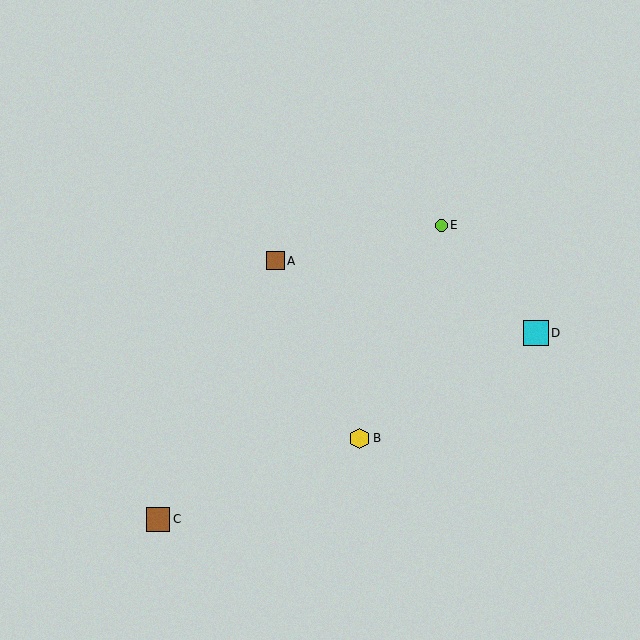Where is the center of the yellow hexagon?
The center of the yellow hexagon is at (359, 438).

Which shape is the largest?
The cyan square (labeled D) is the largest.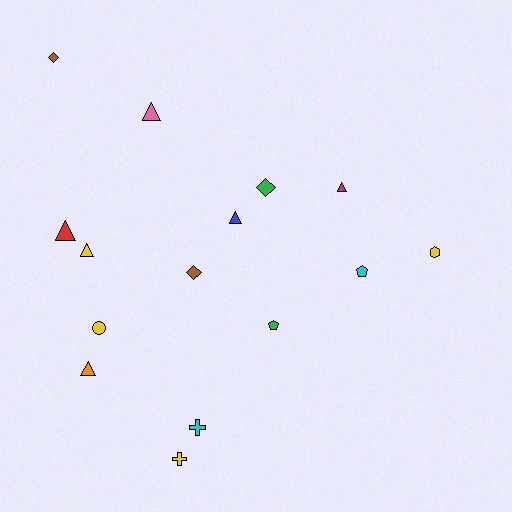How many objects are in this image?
There are 15 objects.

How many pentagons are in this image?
There are 2 pentagons.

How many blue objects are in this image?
There is 1 blue object.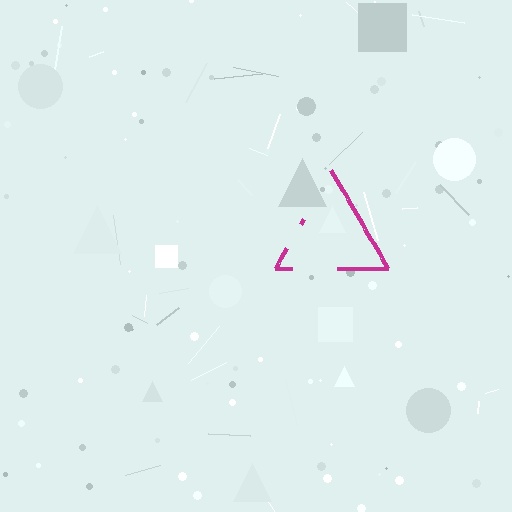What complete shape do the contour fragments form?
The contour fragments form a triangle.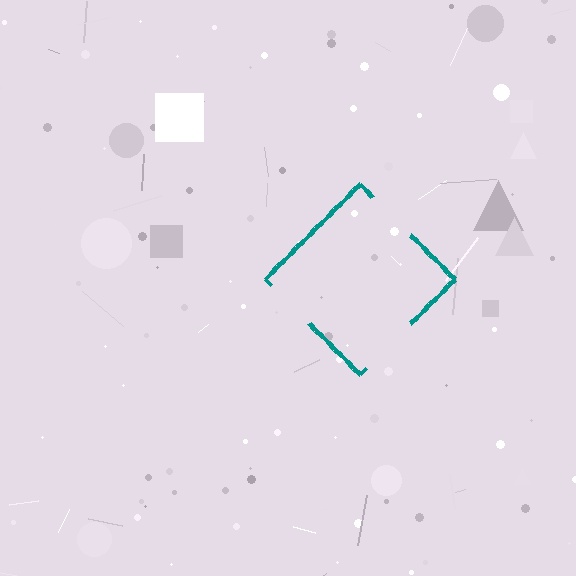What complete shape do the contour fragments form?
The contour fragments form a diamond.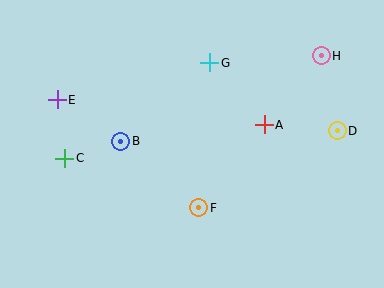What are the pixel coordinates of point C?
Point C is at (65, 158).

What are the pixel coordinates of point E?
Point E is at (57, 100).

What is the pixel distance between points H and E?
The distance between H and E is 268 pixels.